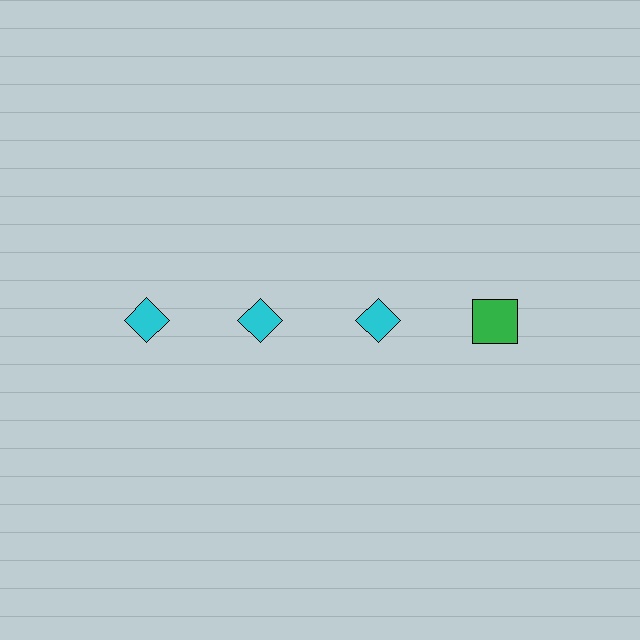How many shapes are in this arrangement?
There are 4 shapes arranged in a grid pattern.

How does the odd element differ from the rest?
It differs in both color (green instead of cyan) and shape (square instead of diamond).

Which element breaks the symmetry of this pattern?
The green square in the top row, second from right column breaks the symmetry. All other shapes are cyan diamonds.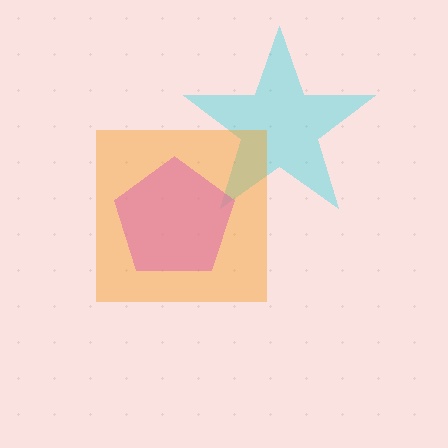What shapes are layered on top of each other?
The layered shapes are: a cyan star, an orange square, a pink pentagon.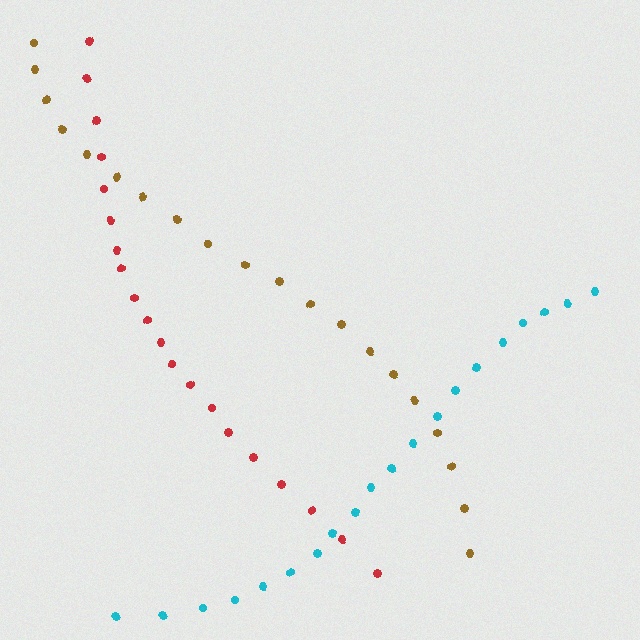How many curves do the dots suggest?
There are 3 distinct paths.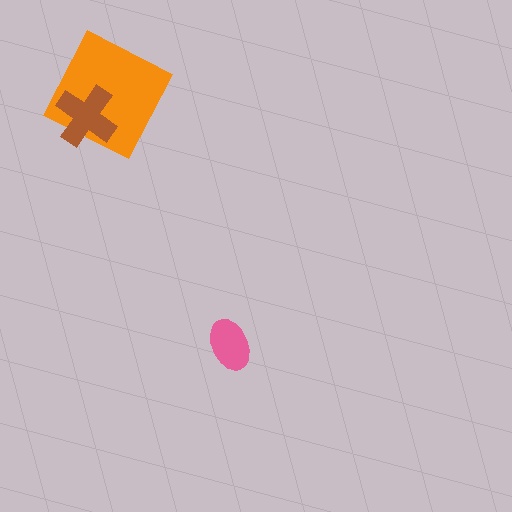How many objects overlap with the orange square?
1 object overlaps with the orange square.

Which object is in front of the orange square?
The brown cross is in front of the orange square.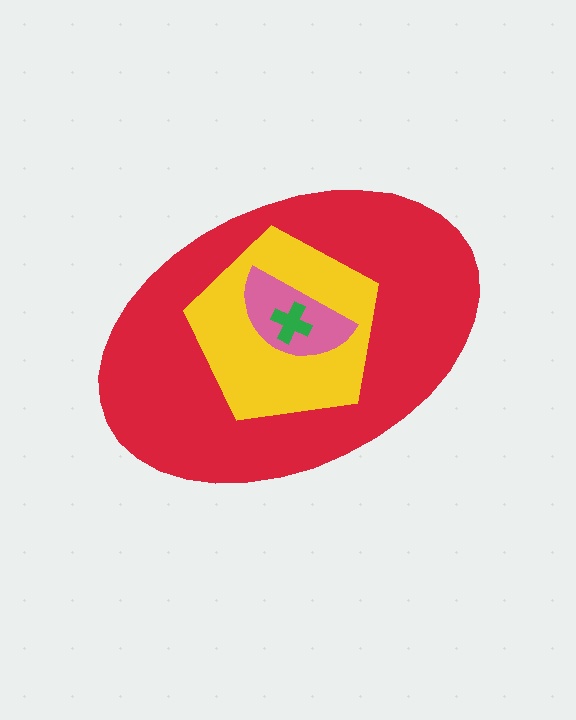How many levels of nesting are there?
4.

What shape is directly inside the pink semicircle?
The green cross.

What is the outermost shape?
The red ellipse.